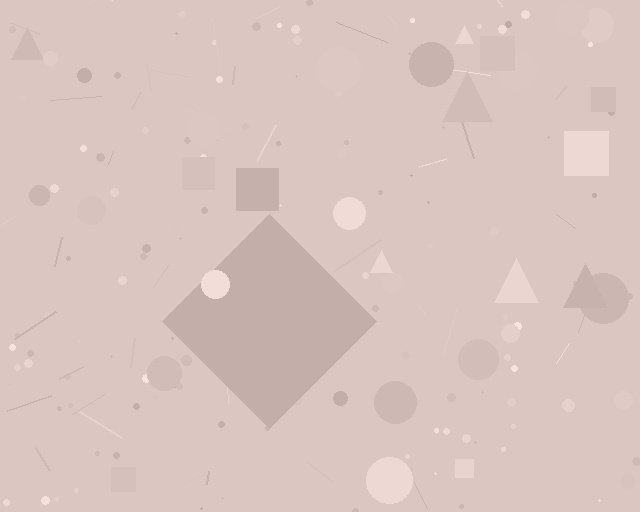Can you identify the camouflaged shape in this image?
The camouflaged shape is a diamond.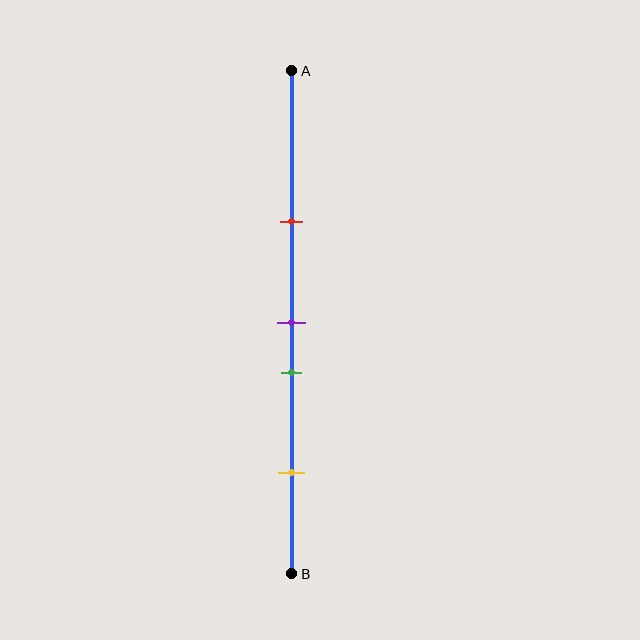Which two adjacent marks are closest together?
The purple and green marks are the closest adjacent pair.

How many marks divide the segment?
There are 4 marks dividing the segment.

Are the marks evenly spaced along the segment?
No, the marks are not evenly spaced.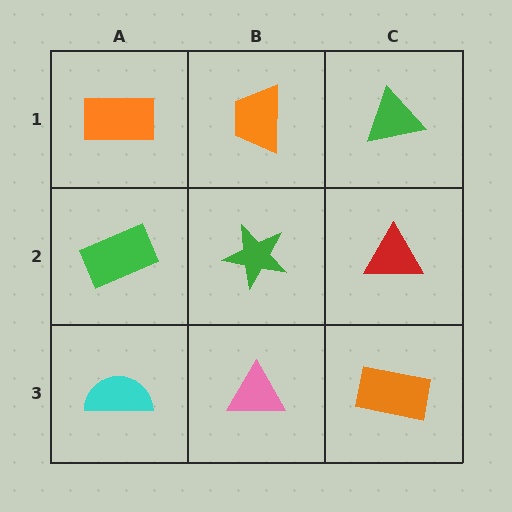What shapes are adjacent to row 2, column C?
A green triangle (row 1, column C), an orange rectangle (row 3, column C), a green star (row 2, column B).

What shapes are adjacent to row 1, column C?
A red triangle (row 2, column C), an orange trapezoid (row 1, column B).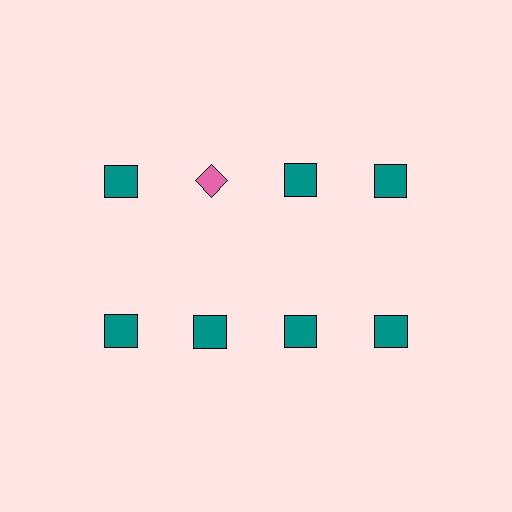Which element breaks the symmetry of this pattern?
The pink diamond in the top row, second from left column breaks the symmetry. All other shapes are teal squares.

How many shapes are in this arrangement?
There are 8 shapes arranged in a grid pattern.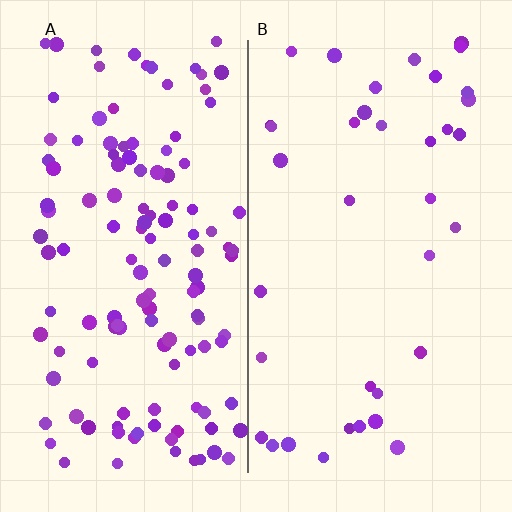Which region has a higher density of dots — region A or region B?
A (the left).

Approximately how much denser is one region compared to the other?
Approximately 3.4× — region A over region B.